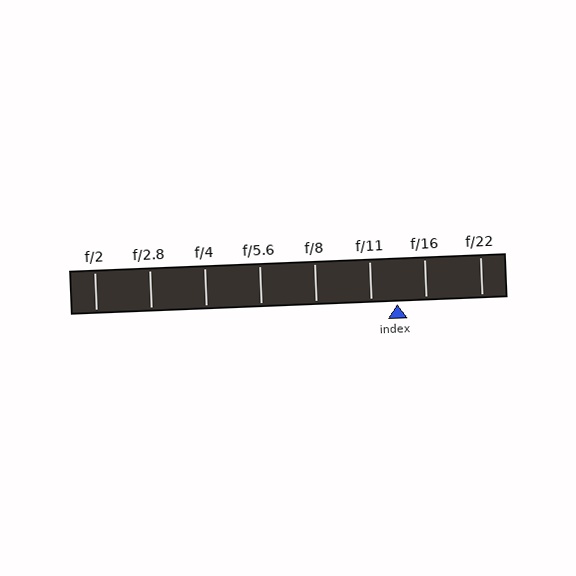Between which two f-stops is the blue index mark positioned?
The index mark is between f/11 and f/16.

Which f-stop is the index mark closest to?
The index mark is closest to f/11.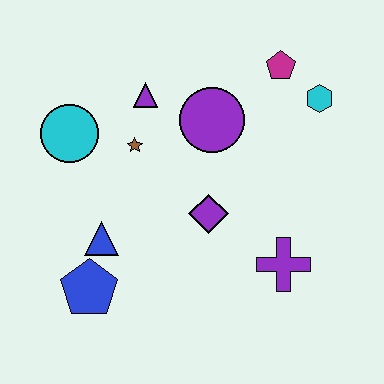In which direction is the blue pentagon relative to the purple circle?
The blue pentagon is below the purple circle.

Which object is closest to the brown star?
The purple triangle is closest to the brown star.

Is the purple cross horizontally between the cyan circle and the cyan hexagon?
Yes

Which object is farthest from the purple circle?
The blue pentagon is farthest from the purple circle.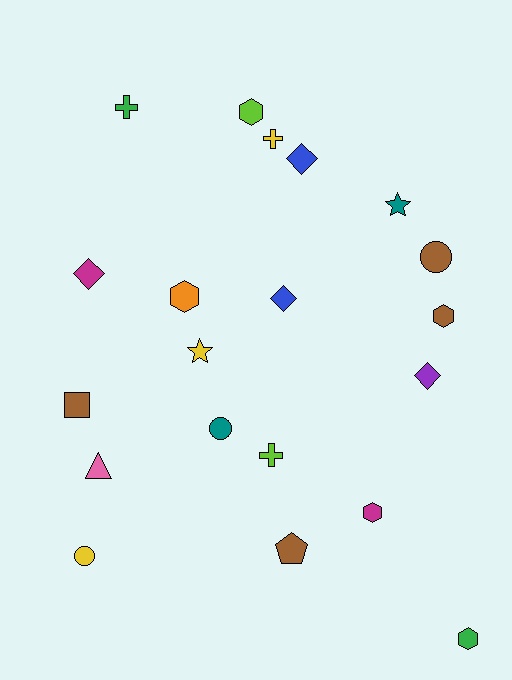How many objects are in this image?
There are 20 objects.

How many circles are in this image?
There are 3 circles.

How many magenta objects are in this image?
There are 2 magenta objects.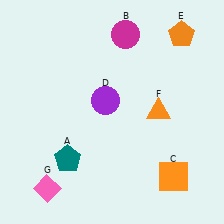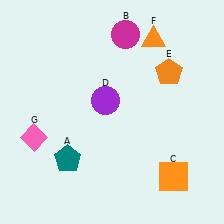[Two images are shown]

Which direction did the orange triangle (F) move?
The orange triangle (F) moved up.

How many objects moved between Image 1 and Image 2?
3 objects moved between the two images.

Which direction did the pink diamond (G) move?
The pink diamond (G) moved up.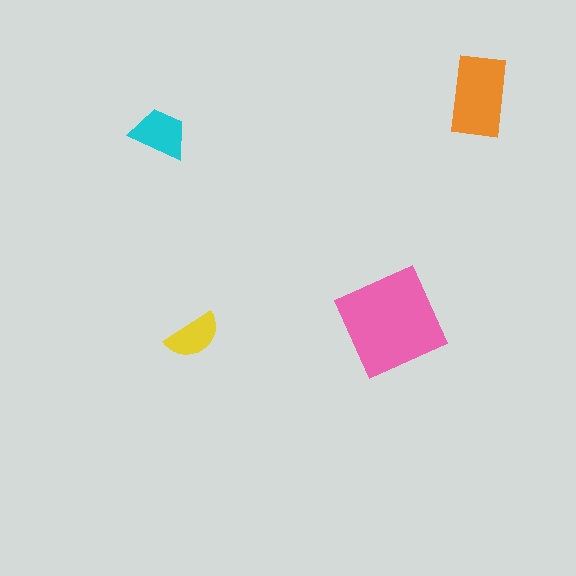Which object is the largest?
The pink square.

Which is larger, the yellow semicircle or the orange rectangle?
The orange rectangle.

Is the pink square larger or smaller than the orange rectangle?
Larger.